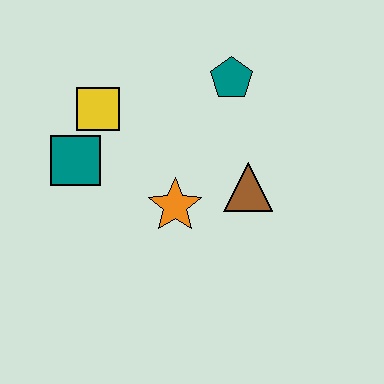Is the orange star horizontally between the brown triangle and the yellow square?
Yes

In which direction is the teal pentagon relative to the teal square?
The teal pentagon is to the right of the teal square.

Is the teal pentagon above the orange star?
Yes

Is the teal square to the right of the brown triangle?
No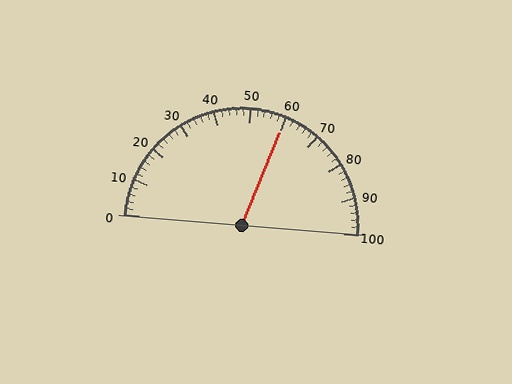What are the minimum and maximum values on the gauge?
The gauge ranges from 0 to 100.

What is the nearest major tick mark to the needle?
The nearest major tick mark is 60.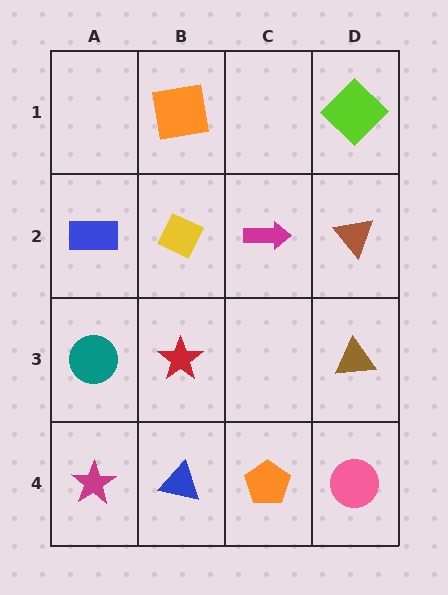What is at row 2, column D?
A brown triangle.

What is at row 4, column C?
An orange pentagon.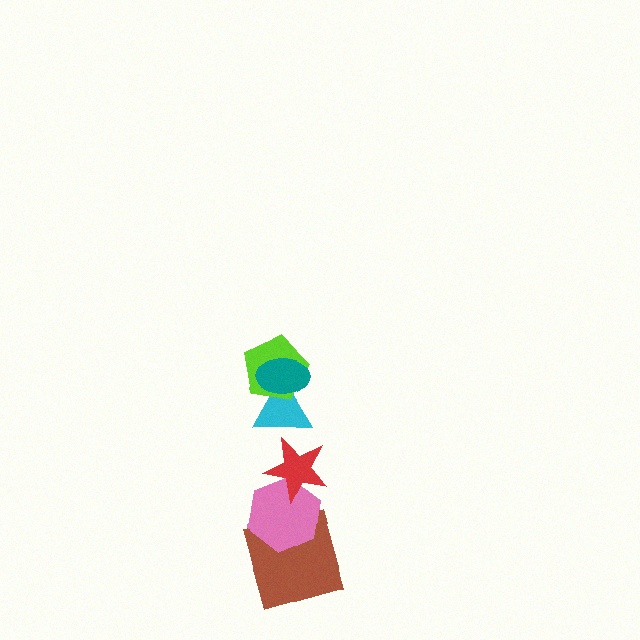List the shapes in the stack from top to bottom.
From top to bottom: the teal ellipse, the lime pentagon, the cyan triangle, the red star, the pink hexagon, the brown square.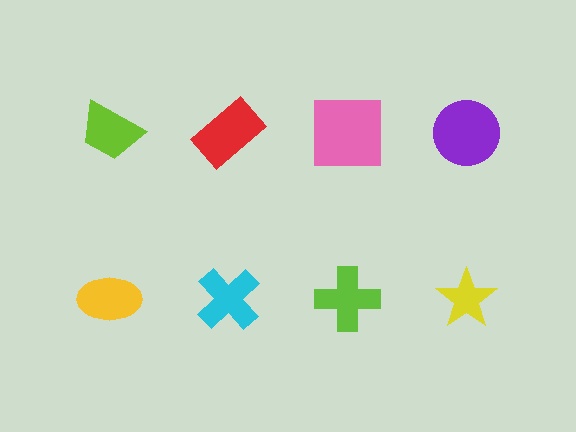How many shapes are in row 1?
4 shapes.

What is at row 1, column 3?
A pink square.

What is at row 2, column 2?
A cyan cross.